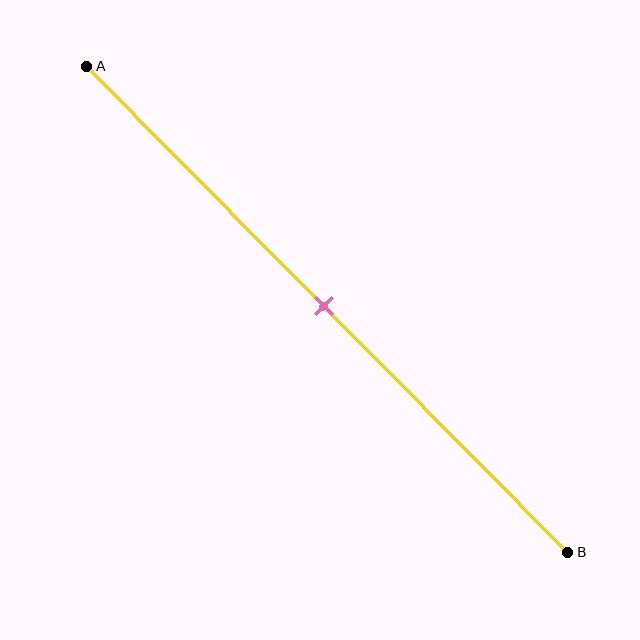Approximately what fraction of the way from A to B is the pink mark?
The pink mark is approximately 50% of the way from A to B.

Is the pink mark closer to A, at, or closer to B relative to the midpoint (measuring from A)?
The pink mark is approximately at the midpoint of segment AB.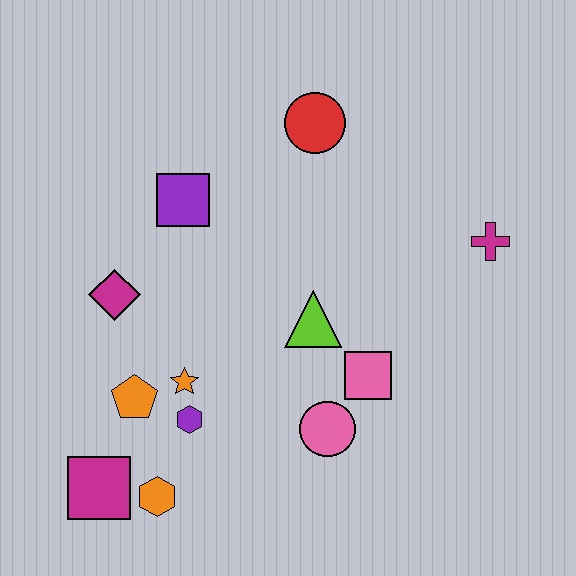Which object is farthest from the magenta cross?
The magenta square is farthest from the magenta cross.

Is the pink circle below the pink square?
Yes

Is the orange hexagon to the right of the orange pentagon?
Yes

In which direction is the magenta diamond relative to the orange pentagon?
The magenta diamond is above the orange pentagon.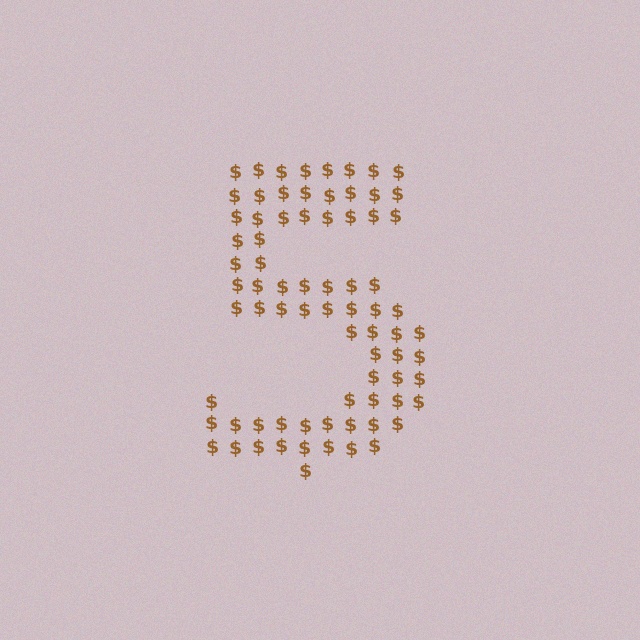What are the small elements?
The small elements are dollar signs.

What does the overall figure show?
The overall figure shows the digit 5.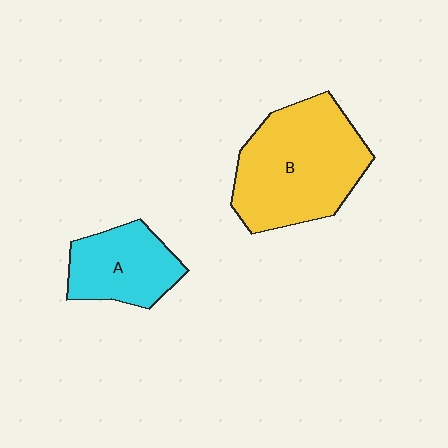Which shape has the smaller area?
Shape A (cyan).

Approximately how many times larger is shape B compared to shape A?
Approximately 1.8 times.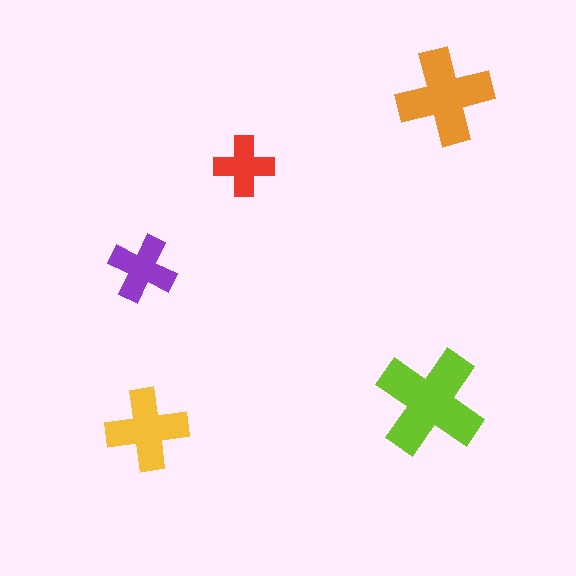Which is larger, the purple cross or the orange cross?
The orange one.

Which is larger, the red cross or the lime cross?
The lime one.